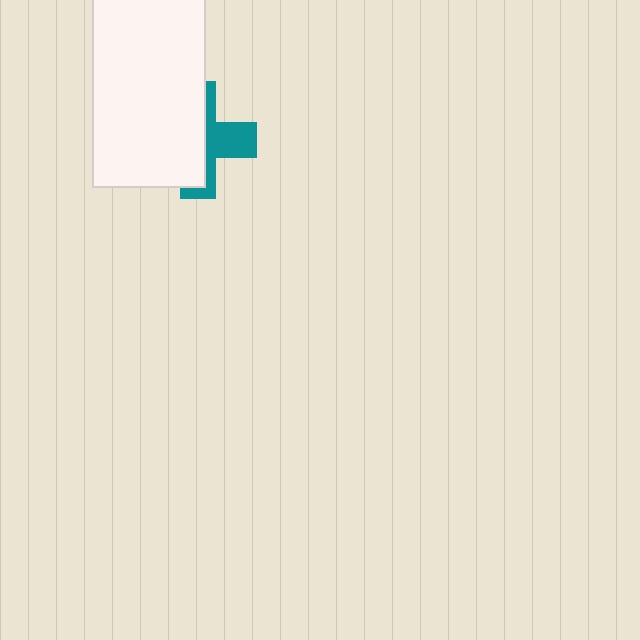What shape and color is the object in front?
The object in front is a white rectangle.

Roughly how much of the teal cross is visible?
A small part of it is visible (roughly 42%).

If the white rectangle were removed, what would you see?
You would see the complete teal cross.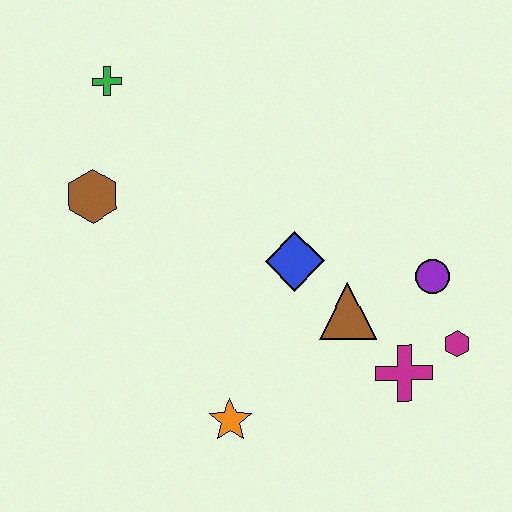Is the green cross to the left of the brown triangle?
Yes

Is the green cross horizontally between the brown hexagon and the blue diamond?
Yes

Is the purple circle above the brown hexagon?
No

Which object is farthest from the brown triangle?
The green cross is farthest from the brown triangle.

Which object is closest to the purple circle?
The magenta hexagon is closest to the purple circle.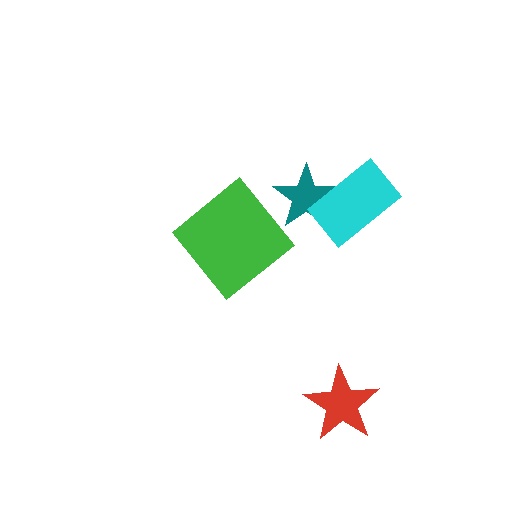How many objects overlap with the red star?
0 objects overlap with the red star.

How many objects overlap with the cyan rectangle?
1 object overlaps with the cyan rectangle.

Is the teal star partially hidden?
Yes, it is partially covered by another shape.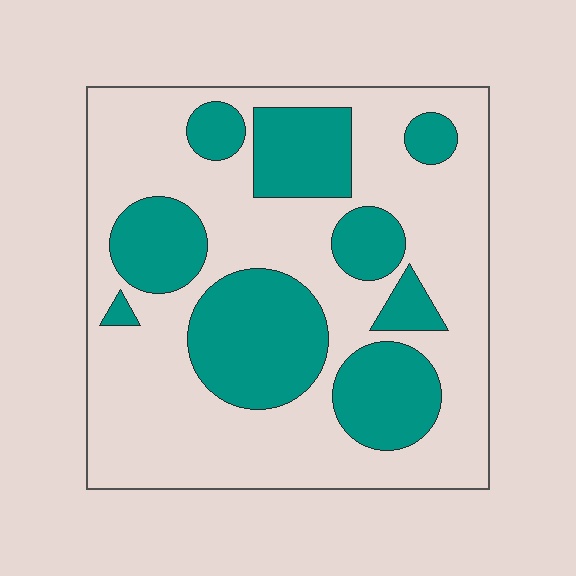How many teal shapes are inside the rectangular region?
9.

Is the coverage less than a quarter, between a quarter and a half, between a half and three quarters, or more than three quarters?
Between a quarter and a half.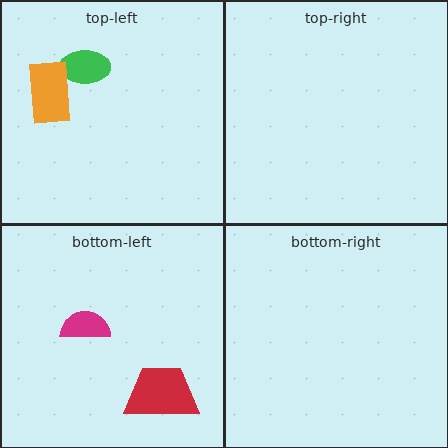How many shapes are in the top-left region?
2.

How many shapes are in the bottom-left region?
2.